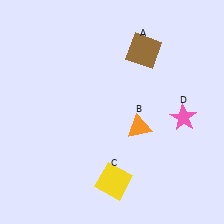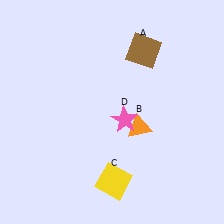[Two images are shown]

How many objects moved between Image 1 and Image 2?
1 object moved between the two images.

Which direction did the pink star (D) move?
The pink star (D) moved left.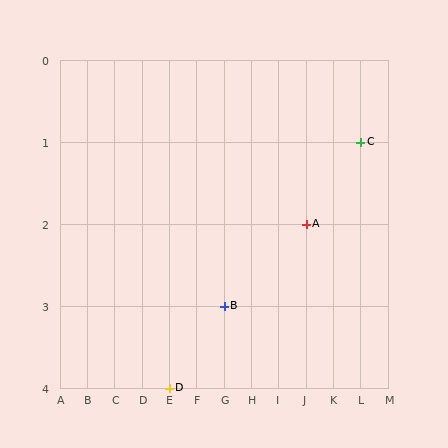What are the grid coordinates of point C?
Point C is at grid coordinates (L, 1).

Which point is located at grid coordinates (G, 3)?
Point B is at (G, 3).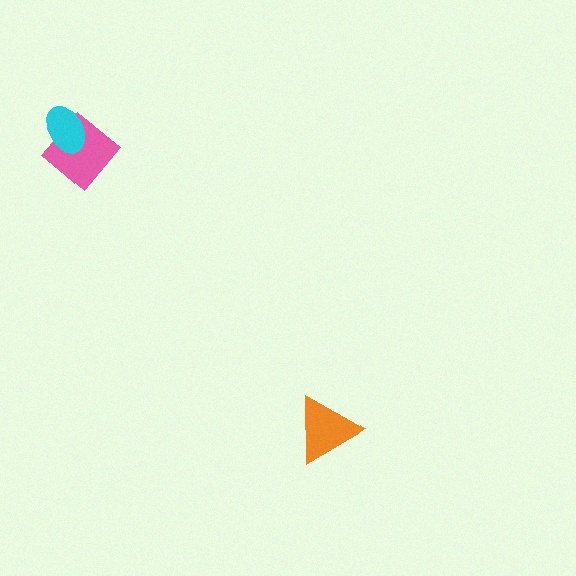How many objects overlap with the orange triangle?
0 objects overlap with the orange triangle.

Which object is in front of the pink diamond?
The cyan ellipse is in front of the pink diamond.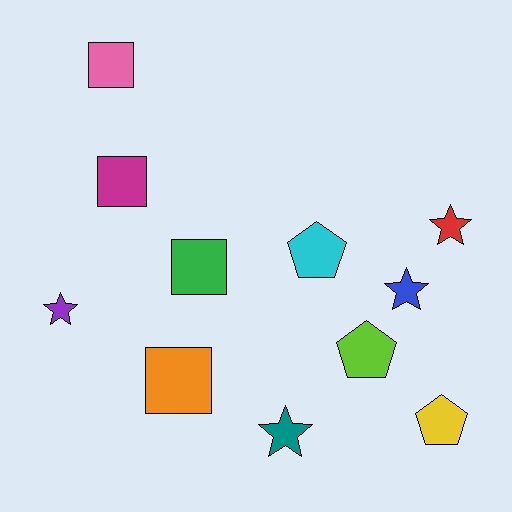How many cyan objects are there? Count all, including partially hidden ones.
There is 1 cyan object.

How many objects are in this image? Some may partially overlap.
There are 11 objects.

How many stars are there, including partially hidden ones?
There are 4 stars.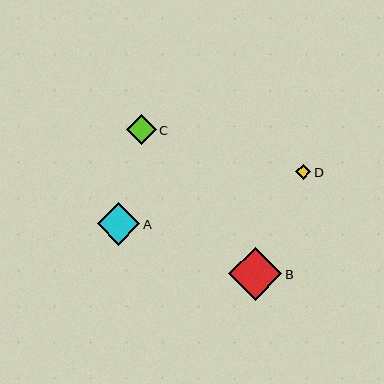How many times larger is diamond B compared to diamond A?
Diamond B is approximately 1.2 times the size of diamond A.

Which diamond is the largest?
Diamond B is the largest with a size of approximately 53 pixels.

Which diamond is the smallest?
Diamond D is the smallest with a size of approximately 15 pixels.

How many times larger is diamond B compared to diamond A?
Diamond B is approximately 1.2 times the size of diamond A.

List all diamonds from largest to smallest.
From largest to smallest: B, A, C, D.